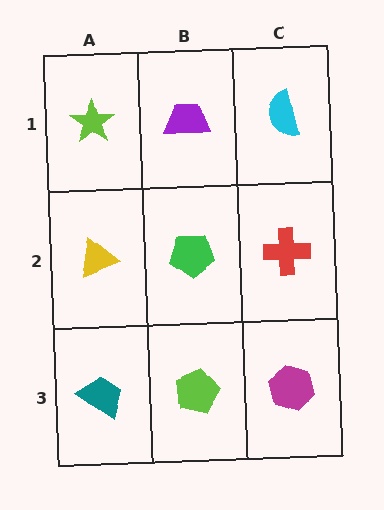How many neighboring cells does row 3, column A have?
2.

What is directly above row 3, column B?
A green pentagon.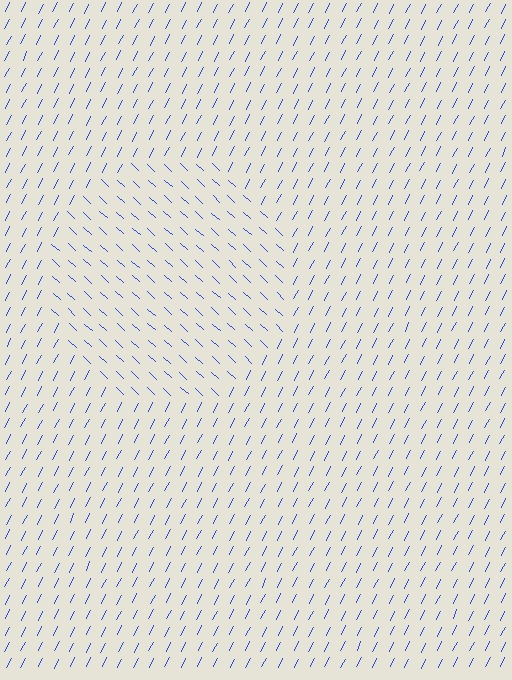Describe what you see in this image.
The image is filled with small blue line segments. A circle region in the image has lines oriented differently from the surrounding lines, creating a visible texture boundary.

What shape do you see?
I see a circle.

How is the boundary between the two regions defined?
The boundary is defined purely by a change in line orientation (approximately 75 degrees difference). All lines are the same color and thickness.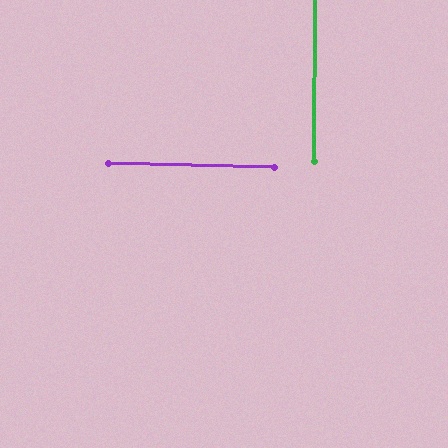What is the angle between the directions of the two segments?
Approximately 89 degrees.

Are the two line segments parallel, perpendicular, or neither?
Perpendicular — they meet at approximately 89°.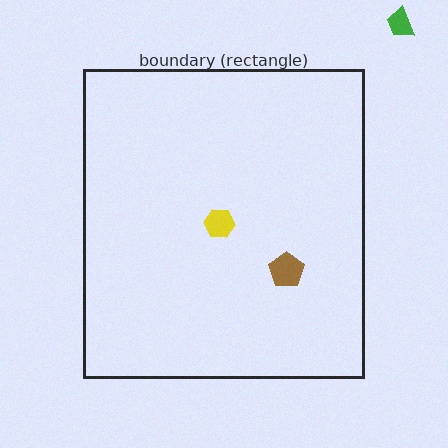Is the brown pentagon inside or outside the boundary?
Inside.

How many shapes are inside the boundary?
2 inside, 1 outside.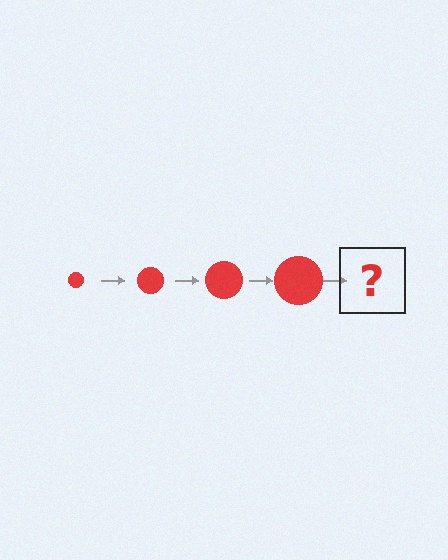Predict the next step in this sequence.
The next step is a red circle, larger than the previous one.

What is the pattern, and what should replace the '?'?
The pattern is that the circle gets progressively larger each step. The '?' should be a red circle, larger than the previous one.